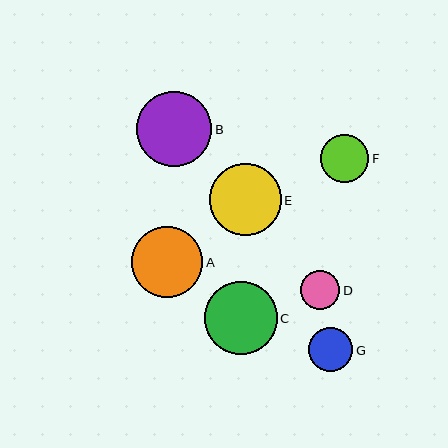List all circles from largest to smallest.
From largest to smallest: B, C, E, A, F, G, D.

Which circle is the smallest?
Circle D is the smallest with a size of approximately 39 pixels.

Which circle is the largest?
Circle B is the largest with a size of approximately 75 pixels.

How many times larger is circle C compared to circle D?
Circle C is approximately 1.9 times the size of circle D.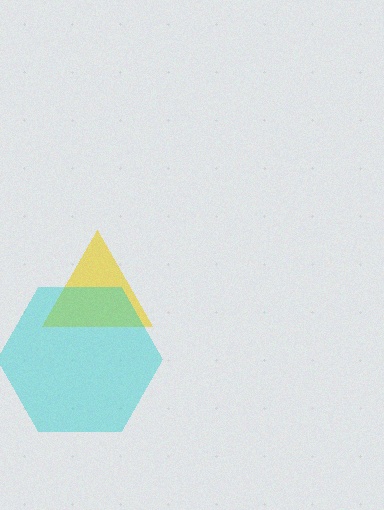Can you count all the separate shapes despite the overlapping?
Yes, there are 2 separate shapes.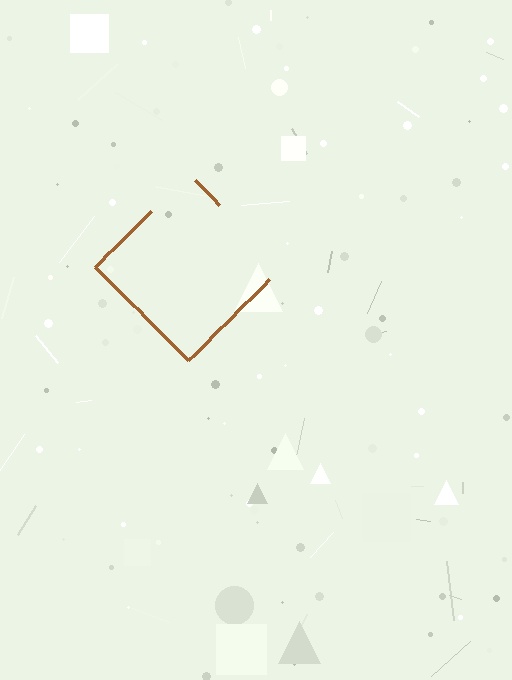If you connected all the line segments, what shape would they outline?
They would outline a diamond.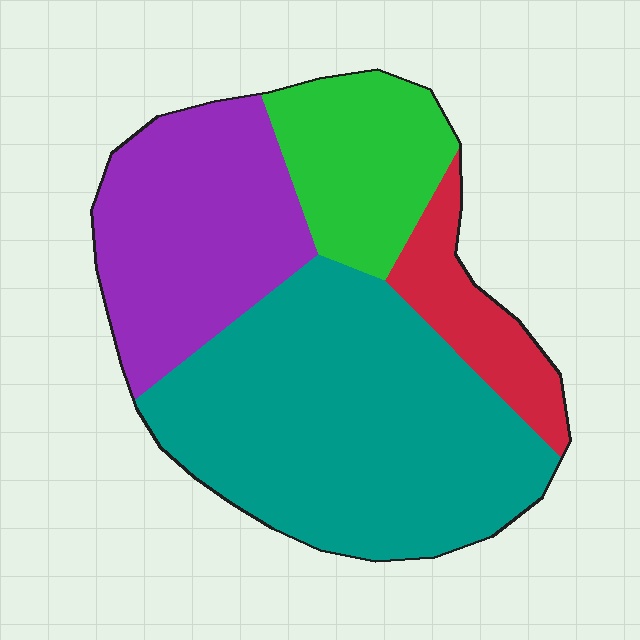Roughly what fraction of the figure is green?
Green takes up about one sixth (1/6) of the figure.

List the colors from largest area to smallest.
From largest to smallest: teal, purple, green, red.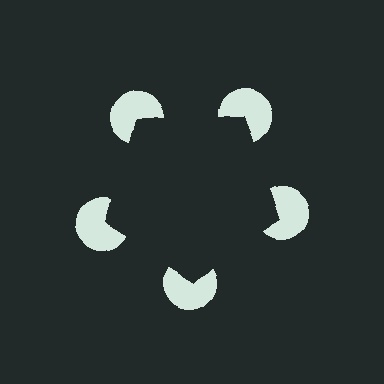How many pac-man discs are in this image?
There are 5 — one at each vertex of the illusory pentagon.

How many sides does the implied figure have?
5 sides.